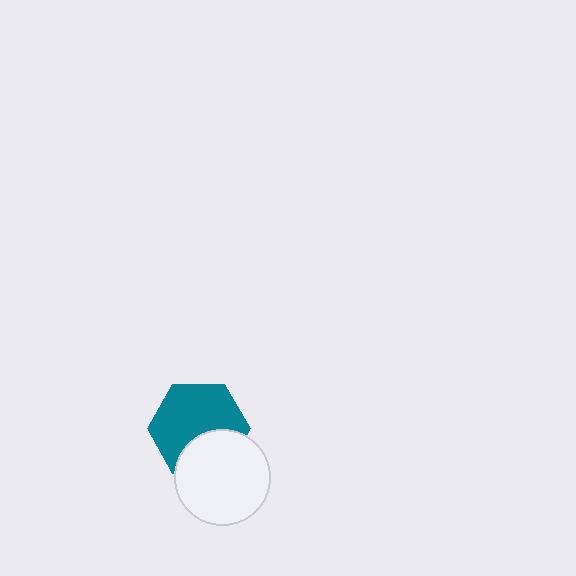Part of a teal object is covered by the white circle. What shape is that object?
It is a hexagon.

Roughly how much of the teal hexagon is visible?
Most of it is visible (roughly 68%).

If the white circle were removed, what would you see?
You would see the complete teal hexagon.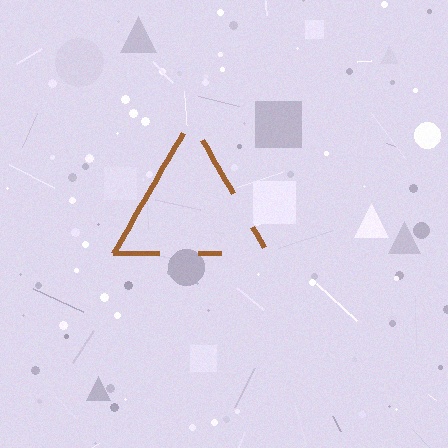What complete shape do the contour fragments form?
The contour fragments form a triangle.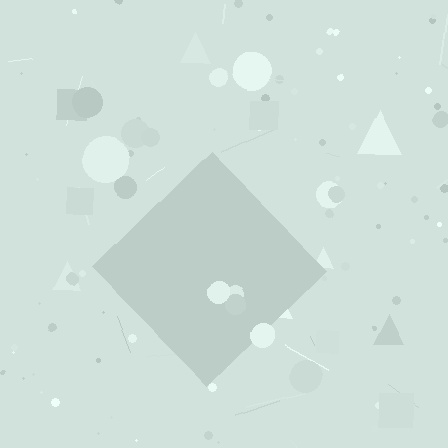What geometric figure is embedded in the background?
A diamond is embedded in the background.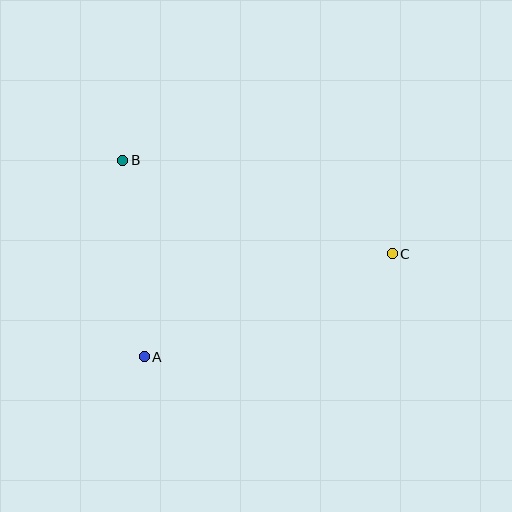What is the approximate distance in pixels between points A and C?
The distance between A and C is approximately 268 pixels.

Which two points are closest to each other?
Points A and B are closest to each other.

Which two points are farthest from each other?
Points B and C are farthest from each other.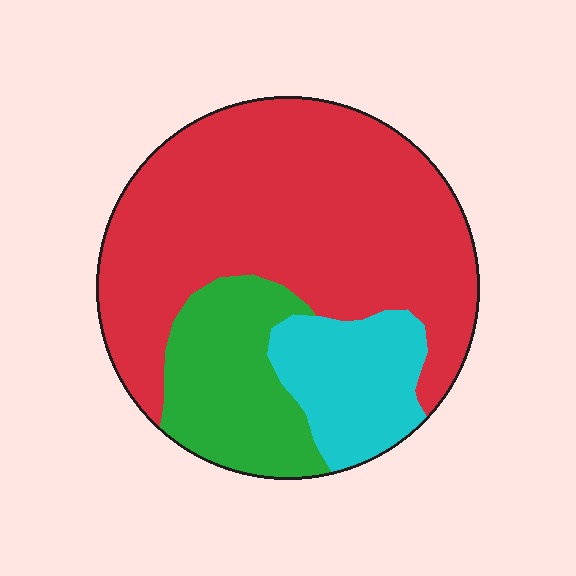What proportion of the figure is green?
Green takes up about one fifth (1/5) of the figure.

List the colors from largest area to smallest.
From largest to smallest: red, green, cyan.